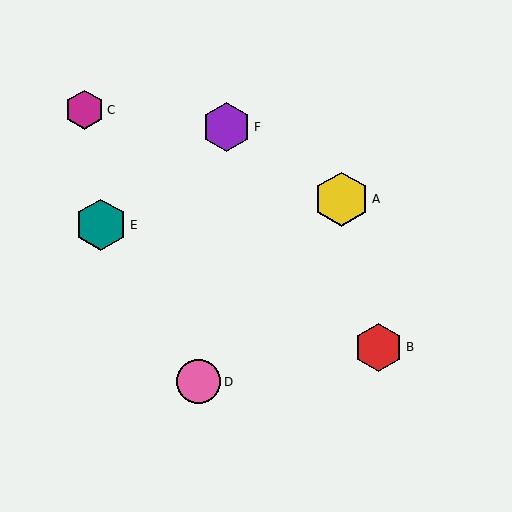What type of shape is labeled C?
Shape C is a magenta hexagon.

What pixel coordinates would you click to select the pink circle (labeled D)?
Click at (199, 382) to select the pink circle D.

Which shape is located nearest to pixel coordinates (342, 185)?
The yellow hexagon (labeled A) at (341, 199) is nearest to that location.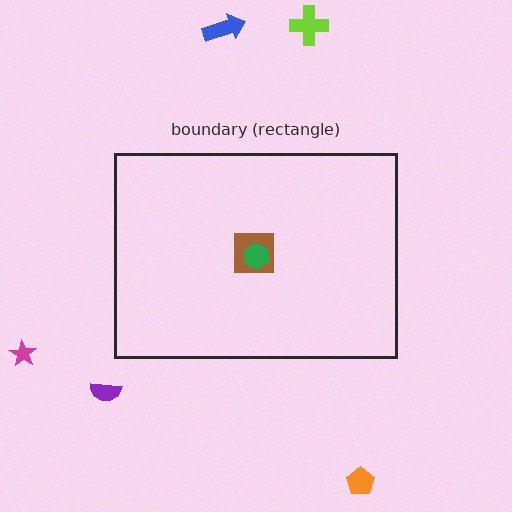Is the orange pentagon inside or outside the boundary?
Outside.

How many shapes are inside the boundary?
2 inside, 5 outside.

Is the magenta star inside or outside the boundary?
Outside.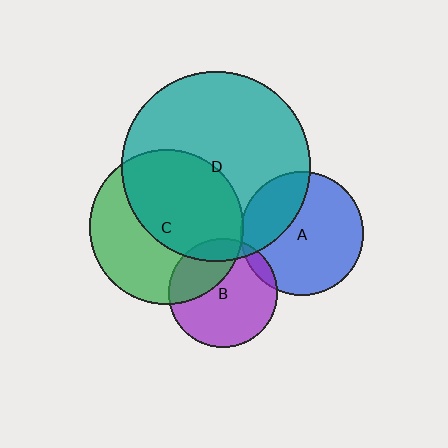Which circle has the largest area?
Circle D (teal).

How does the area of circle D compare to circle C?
Approximately 1.5 times.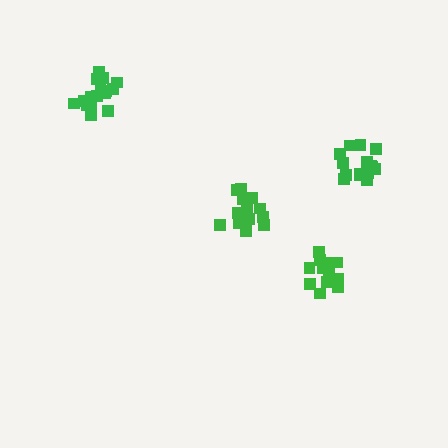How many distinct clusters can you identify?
There are 4 distinct clusters.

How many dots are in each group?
Group 1: 17 dots, Group 2: 14 dots, Group 3: 16 dots, Group 4: 15 dots (62 total).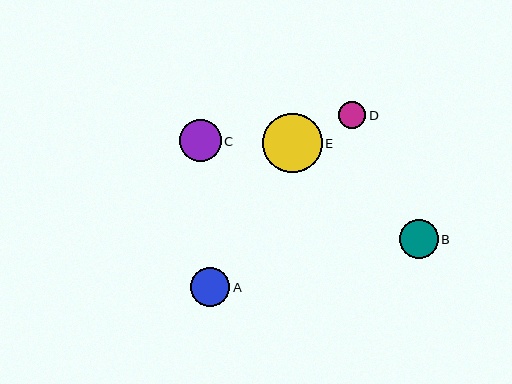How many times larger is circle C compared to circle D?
Circle C is approximately 1.6 times the size of circle D.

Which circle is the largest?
Circle E is the largest with a size of approximately 60 pixels.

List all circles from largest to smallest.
From largest to smallest: E, C, A, B, D.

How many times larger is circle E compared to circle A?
Circle E is approximately 1.5 times the size of circle A.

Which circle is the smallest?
Circle D is the smallest with a size of approximately 27 pixels.